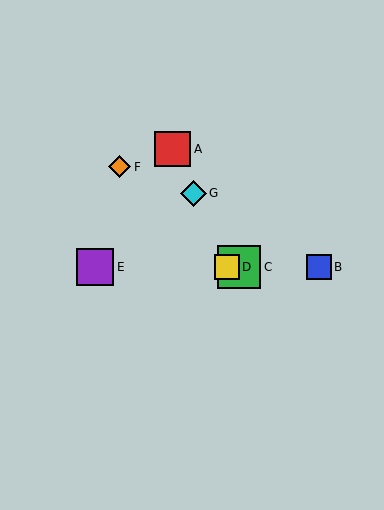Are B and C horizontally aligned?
Yes, both are at y≈267.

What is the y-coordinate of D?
Object D is at y≈267.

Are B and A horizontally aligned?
No, B is at y≈267 and A is at y≈149.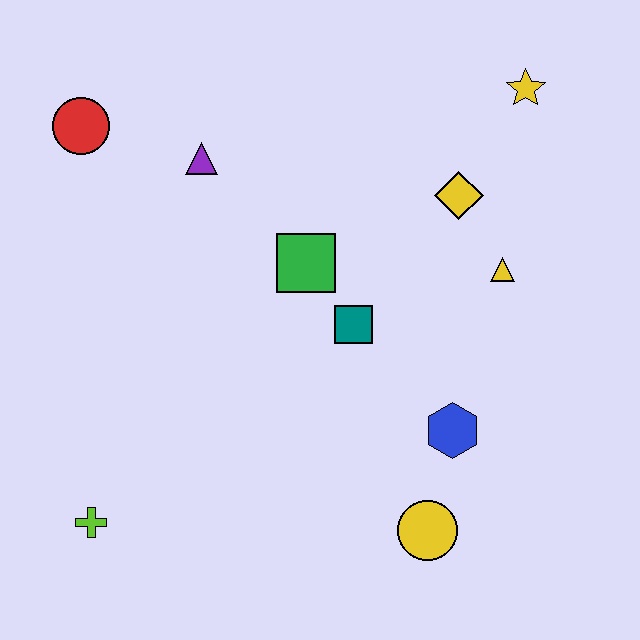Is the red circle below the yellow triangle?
No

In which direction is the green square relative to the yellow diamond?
The green square is to the left of the yellow diamond.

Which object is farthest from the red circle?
The yellow circle is farthest from the red circle.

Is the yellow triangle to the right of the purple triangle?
Yes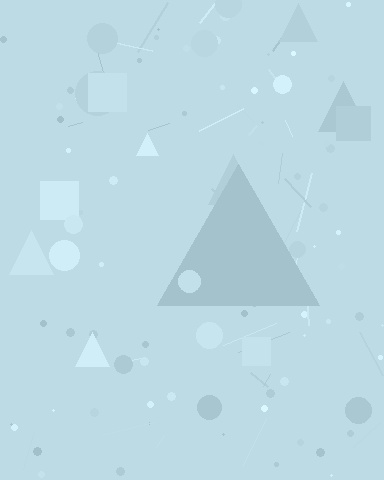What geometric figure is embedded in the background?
A triangle is embedded in the background.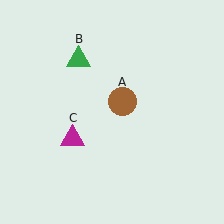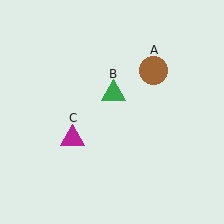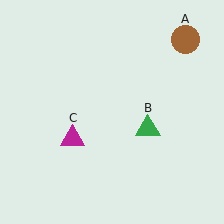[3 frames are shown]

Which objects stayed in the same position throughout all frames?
Magenta triangle (object C) remained stationary.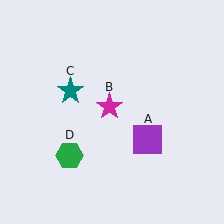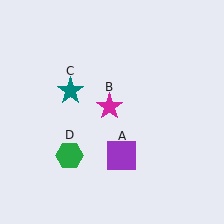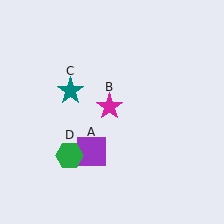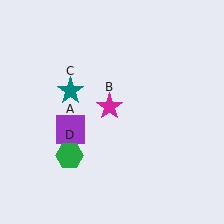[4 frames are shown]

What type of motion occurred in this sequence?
The purple square (object A) rotated clockwise around the center of the scene.